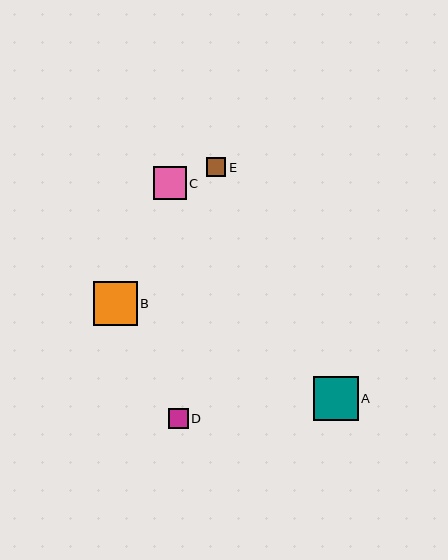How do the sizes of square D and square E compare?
Square D and square E are approximately the same size.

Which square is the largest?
Square A is the largest with a size of approximately 44 pixels.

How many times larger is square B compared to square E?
Square B is approximately 2.3 times the size of square E.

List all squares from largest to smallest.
From largest to smallest: A, B, C, D, E.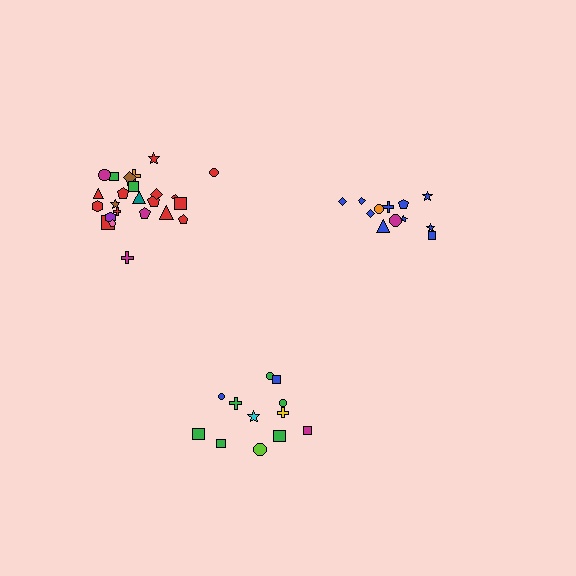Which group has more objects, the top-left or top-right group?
The top-left group.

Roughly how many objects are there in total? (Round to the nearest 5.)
Roughly 50 objects in total.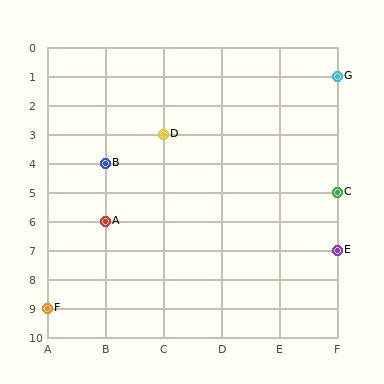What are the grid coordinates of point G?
Point G is at grid coordinates (F, 1).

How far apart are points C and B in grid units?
Points C and B are 4 columns and 1 row apart (about 4.1 grid units diagonally).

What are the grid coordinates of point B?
Point B is at grid coordinates (B, 4).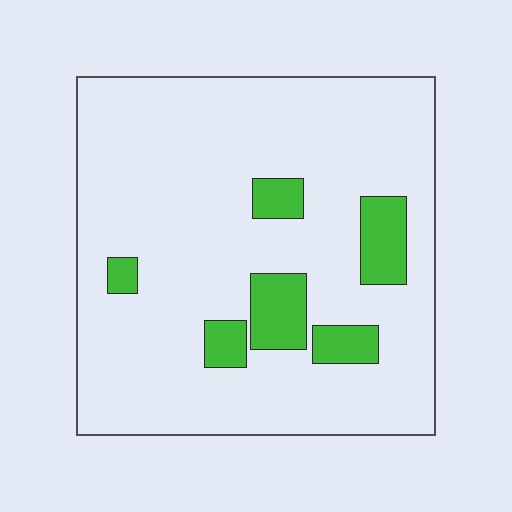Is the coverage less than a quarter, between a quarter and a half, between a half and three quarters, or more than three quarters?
Less than a quarter.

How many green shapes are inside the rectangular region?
6.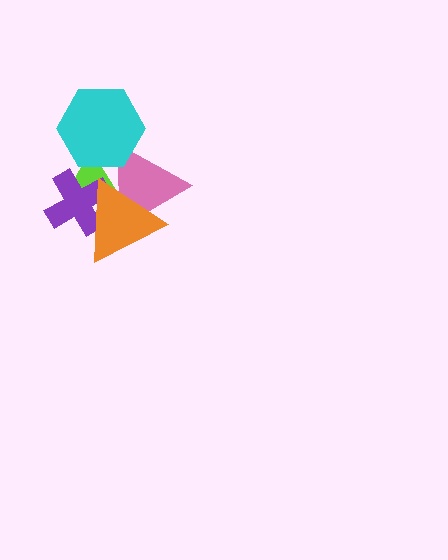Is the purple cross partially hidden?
Yes, it is partially covered by another shape.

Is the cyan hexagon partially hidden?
No, no other shape covers it.